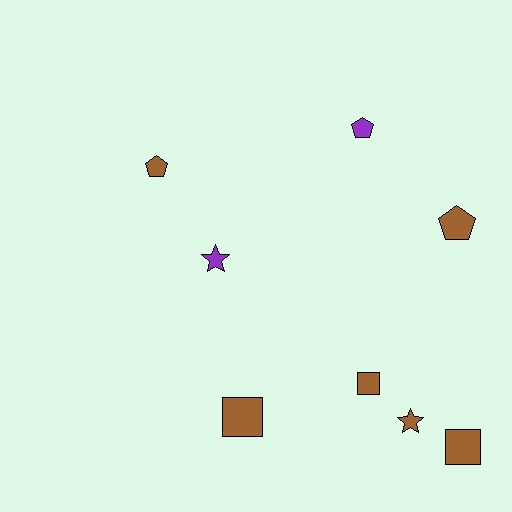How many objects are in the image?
There are 8 objects.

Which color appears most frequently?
Brown, with 6 objects.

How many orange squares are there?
There are no orange squares.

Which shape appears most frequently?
Square, with 3 objects.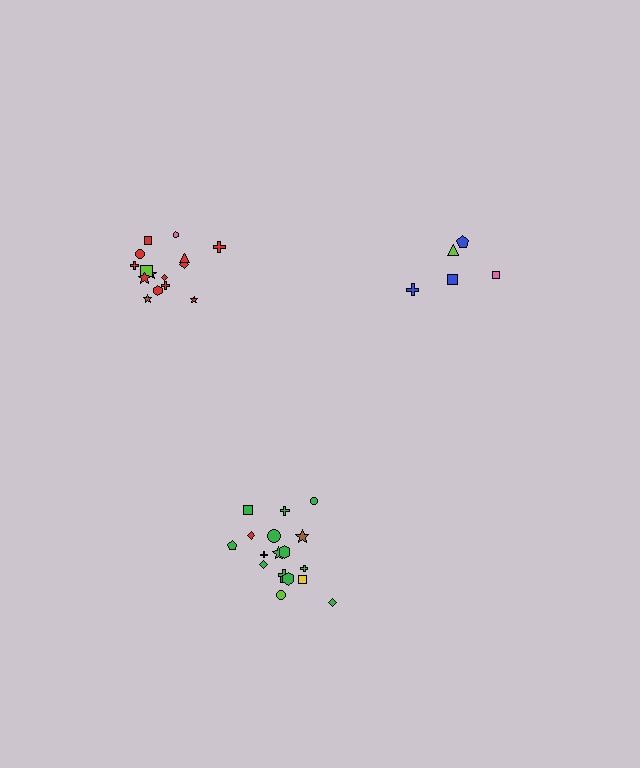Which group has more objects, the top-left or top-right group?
The top-left group.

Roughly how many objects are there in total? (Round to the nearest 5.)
Roughly 40 objects in total.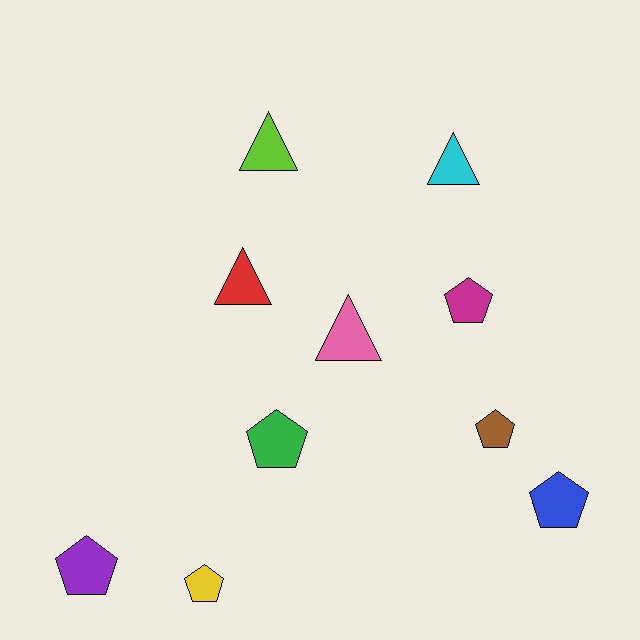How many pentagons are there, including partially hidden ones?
There are 6 pentagons.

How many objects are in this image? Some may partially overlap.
There are 10 objects.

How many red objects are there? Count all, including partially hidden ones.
There is 1 red object.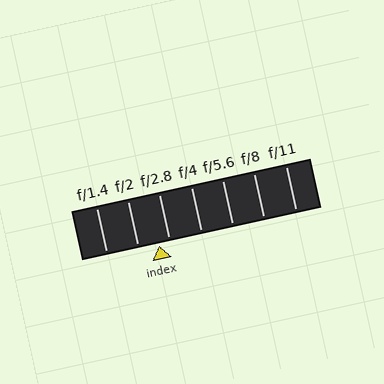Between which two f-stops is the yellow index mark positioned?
The index mark is between f/2 and f/2.8.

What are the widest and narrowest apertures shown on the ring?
The widest aperture shown is f/1.4 and the narrowest is f/11.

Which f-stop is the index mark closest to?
The index mark is closest to f/2.8.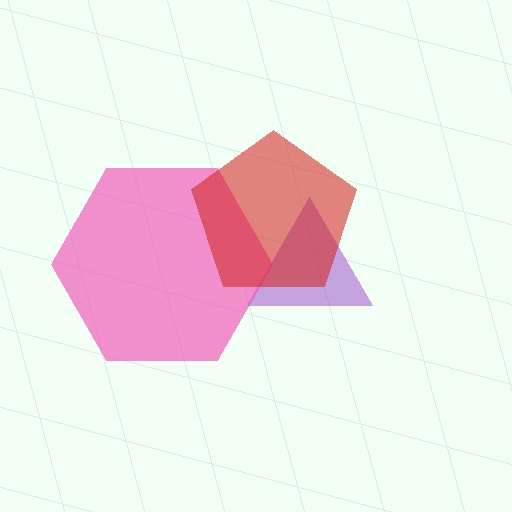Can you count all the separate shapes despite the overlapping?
Yes, there are 3 separate shapes.